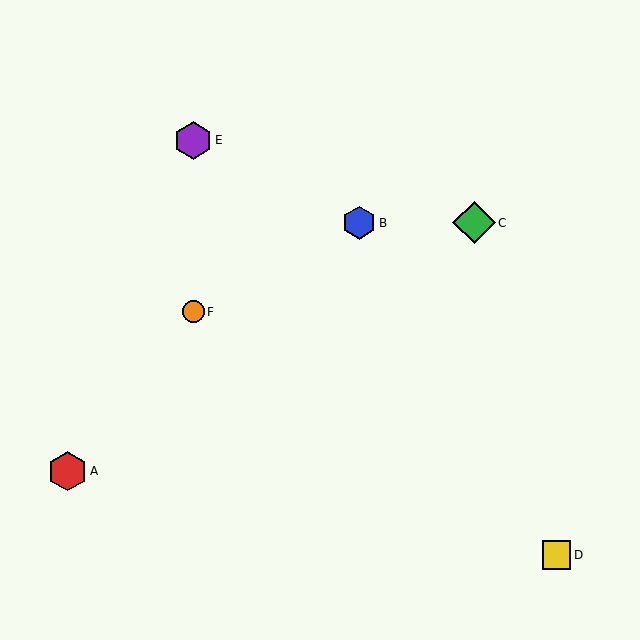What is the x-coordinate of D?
Object D is at x≈557.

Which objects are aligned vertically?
Objects E, F are aligned vertically.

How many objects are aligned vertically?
2 objects (E, F) are aligned vertically.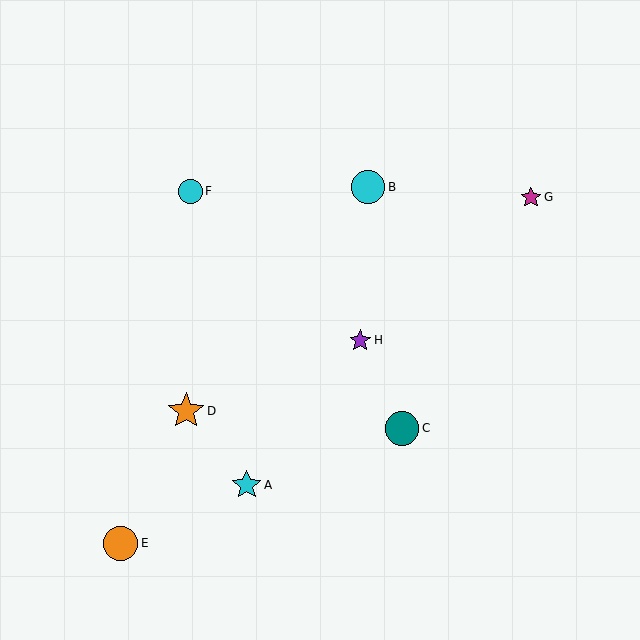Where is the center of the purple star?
The center of the purple star is at (360, 340).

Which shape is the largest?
The orange star (labeled D) is the largest.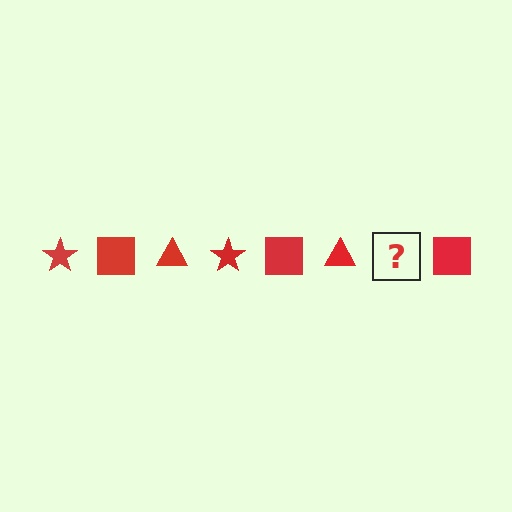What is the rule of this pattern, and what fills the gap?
The rule is that the pattern cycles through star, square, triangle shapes in red. The gap should be filled with a red star.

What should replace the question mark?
The question mark should be replaced with a red star.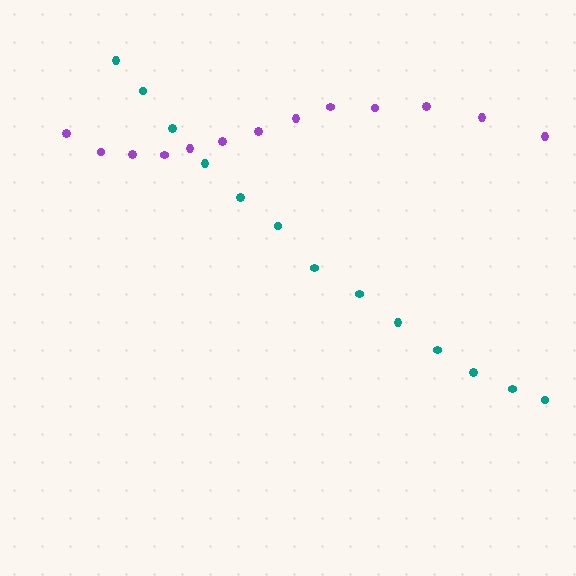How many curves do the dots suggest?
There are 2 distinct paths.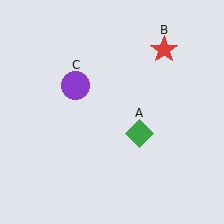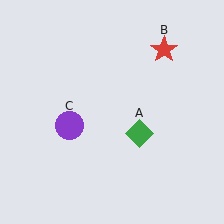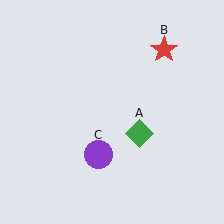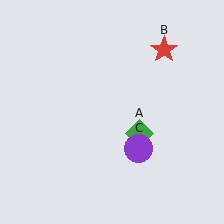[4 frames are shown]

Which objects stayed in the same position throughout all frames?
Green diamond (object A) and red star (object B) remained stationary.